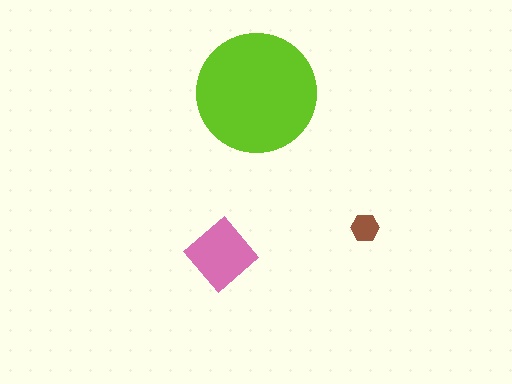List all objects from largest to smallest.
The lime circle, the pink diamond, the brown hexagon.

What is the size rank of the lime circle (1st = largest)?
1st.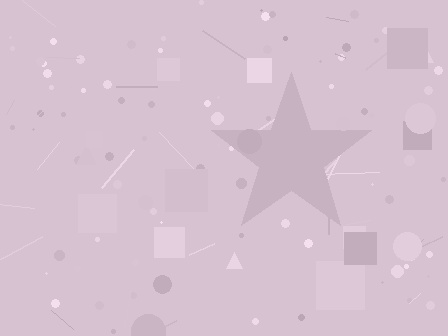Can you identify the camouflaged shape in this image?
The camouflaged shape is a star.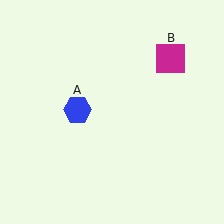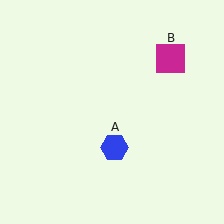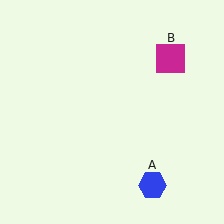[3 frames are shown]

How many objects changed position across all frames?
1 object changed position: blue hexagon (object A).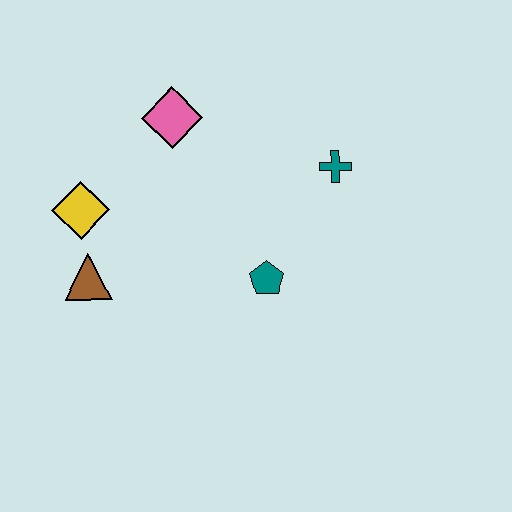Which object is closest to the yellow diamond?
The brown triangle is closest to the yellow diamond.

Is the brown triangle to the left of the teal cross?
Yes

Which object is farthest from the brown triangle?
The teal cross is farthest from the brown triangle.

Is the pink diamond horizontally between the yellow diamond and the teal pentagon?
Yes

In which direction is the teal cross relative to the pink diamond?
The teal cross is to the right of the pink diamond.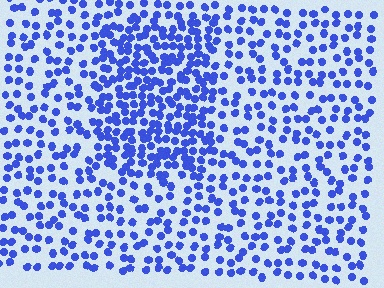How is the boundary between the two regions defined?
The boundary is defined by a change in element density (approximately 2.0x ratio). All elements are the same color, size, and shape.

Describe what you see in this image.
The image contains small blue elements arranged at two different densities. A rectangle-shaped region is visible where the elements are more densely packed than the surrounding area.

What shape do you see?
I see a rectangle.